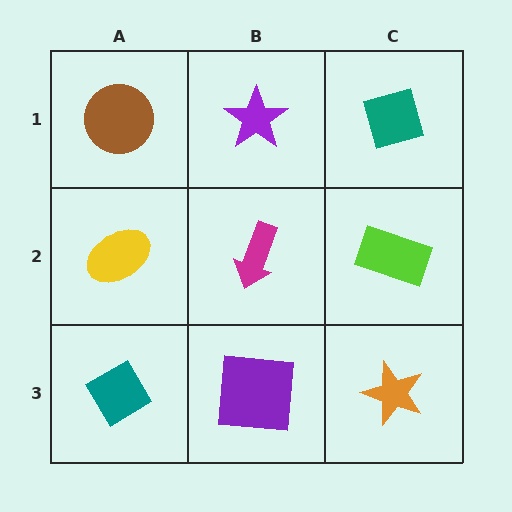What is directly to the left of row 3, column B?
A teal diamond.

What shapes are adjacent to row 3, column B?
A magenta arrow (row 2, column B), a teal diamond (row 3, column A), an orange star (row 3, column C).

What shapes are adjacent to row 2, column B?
A purple star (row 1, column B), a purple square (row 3, column B), a yellow ellipse (row 2, column A), a lime rectangle (row 2, column C).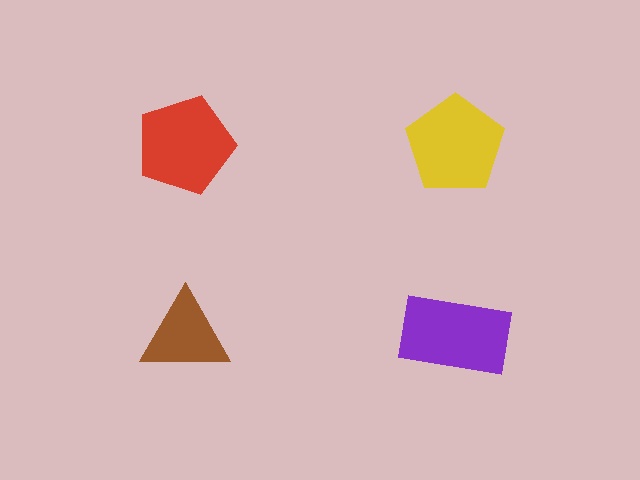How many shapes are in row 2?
2 shapes.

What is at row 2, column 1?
A brown triangle.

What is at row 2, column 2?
A purple rectangle.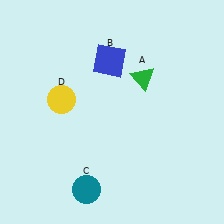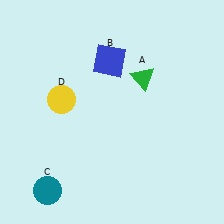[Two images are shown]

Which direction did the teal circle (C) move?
The teal circle (C) moved left.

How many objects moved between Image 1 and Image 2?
1 object moved between the two images.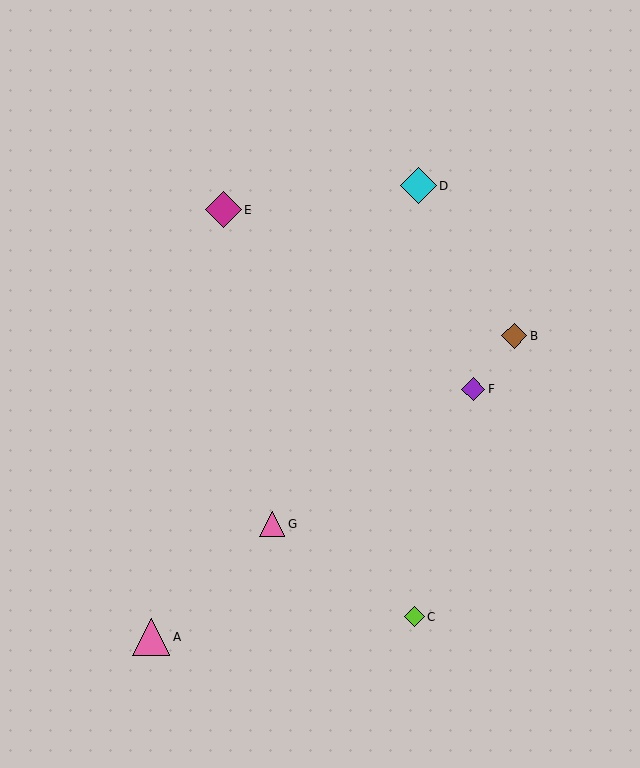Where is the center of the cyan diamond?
The center of the cyan diamond is at (418, 186).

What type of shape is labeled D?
Shape D is a cyan diamond.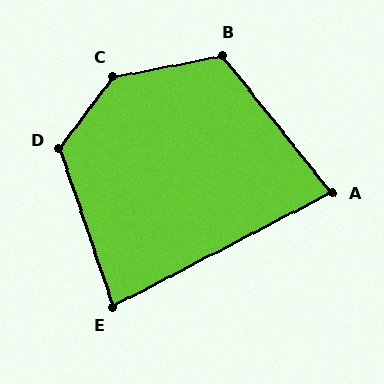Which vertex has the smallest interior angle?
A, at approximately 79 degrees.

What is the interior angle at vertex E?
Approximately 81 degrees (acute).